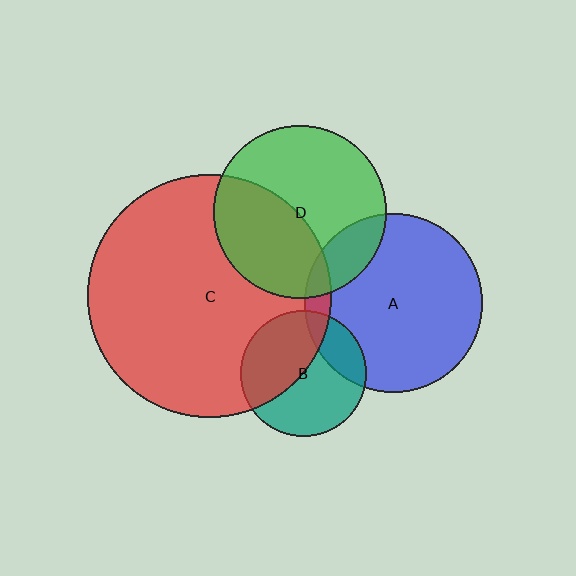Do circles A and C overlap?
Yes.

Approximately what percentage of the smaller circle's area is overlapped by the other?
Approximately 10%.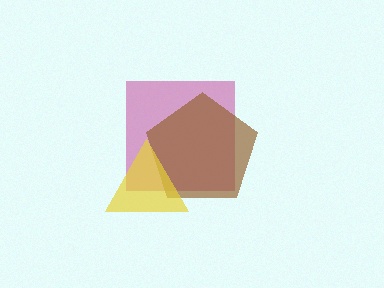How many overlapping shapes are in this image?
There are 3 overlapping shapes in the image.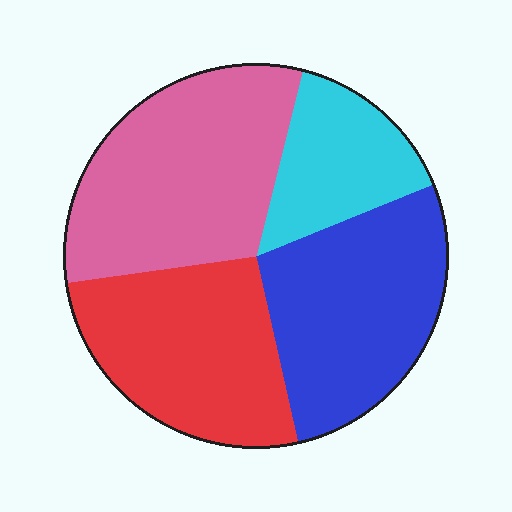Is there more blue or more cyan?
Blue.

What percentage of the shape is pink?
Pink covers 31% of the shape.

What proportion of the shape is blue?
Blue covers around 25% of the shape.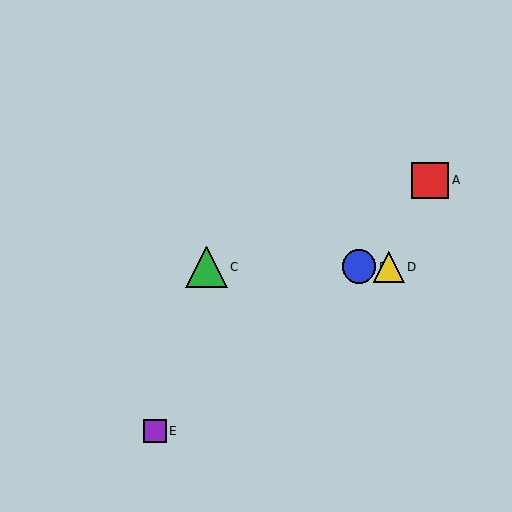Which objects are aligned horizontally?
Objects B, C, D are aligned horizontally.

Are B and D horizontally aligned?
Yes, both are at y≈267.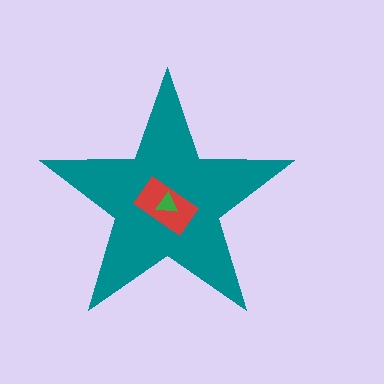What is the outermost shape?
The teal star.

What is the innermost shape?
The green triangle.